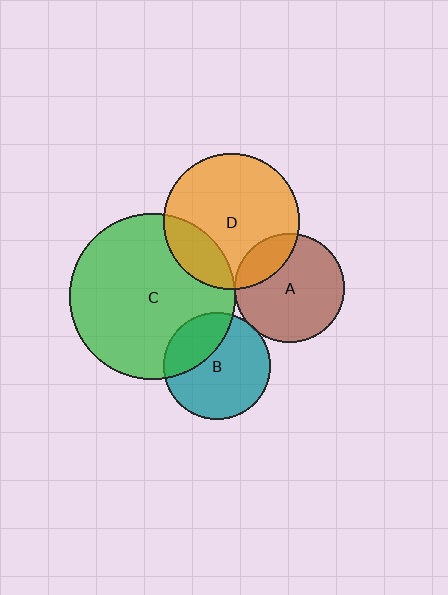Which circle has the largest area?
Circle C (green).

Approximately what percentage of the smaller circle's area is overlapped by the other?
Approximately 5%.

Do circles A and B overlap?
Yes.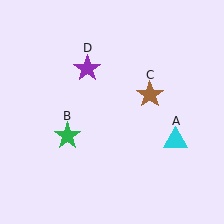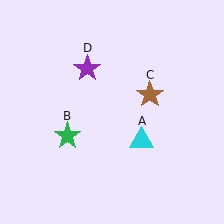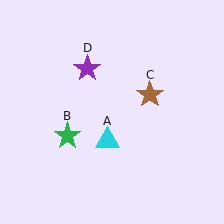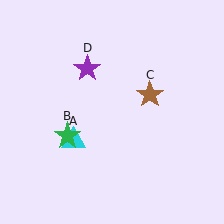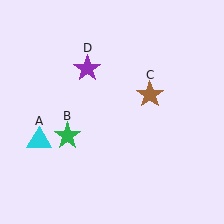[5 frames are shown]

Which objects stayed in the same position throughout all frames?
Green star (object B) and brown star (object C) and purple star (object D) remained stationary.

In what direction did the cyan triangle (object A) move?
The cyan triangle (object A) moved left.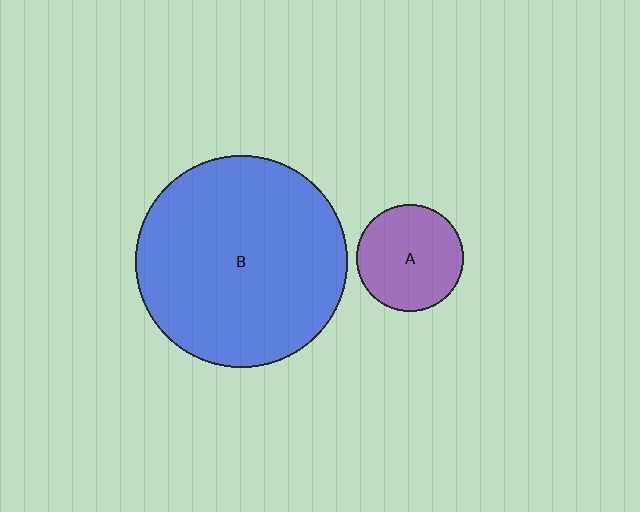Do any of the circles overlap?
No, none of the circles overlap.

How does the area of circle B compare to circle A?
Approximately 3.9 times.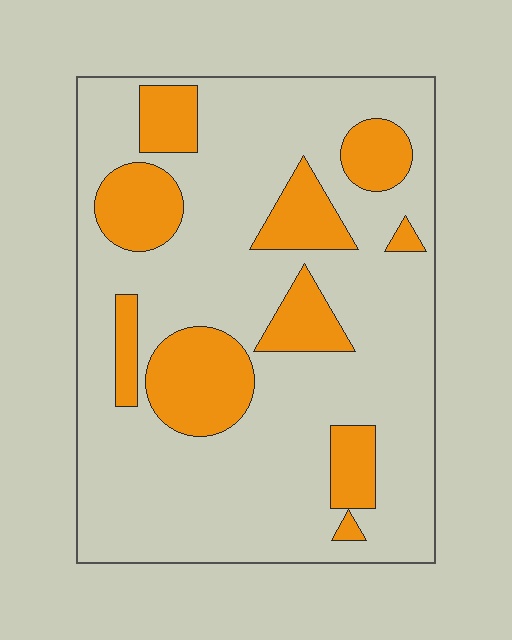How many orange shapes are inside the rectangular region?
10.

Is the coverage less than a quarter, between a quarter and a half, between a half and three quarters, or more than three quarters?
Less than a quarter.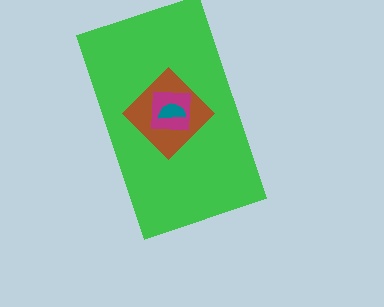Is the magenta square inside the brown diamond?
Yes.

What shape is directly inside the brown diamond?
The magenta square.